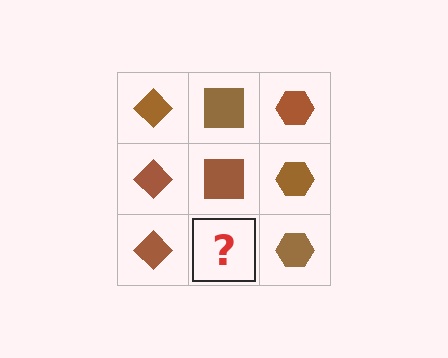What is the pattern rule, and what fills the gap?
The rule is that each column has a consistent shape. The gap should be filled with a brown square.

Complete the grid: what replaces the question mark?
The question mark should be replaced with a brown square.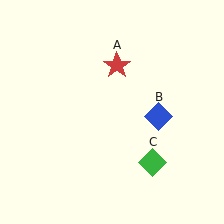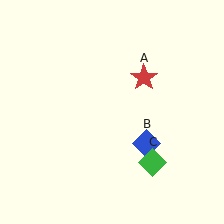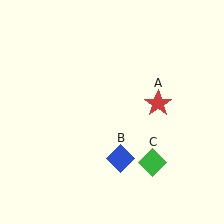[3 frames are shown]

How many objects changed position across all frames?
2 objects changed position: red star (object A), blue diamond (object B).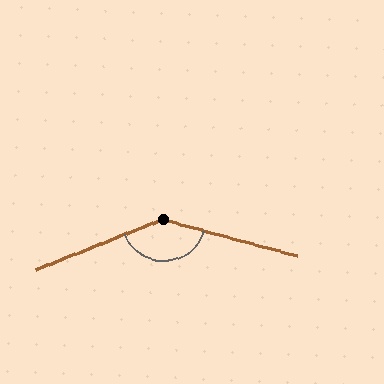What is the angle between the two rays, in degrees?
Approximately 143 degrees.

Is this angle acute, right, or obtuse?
It is obtuse.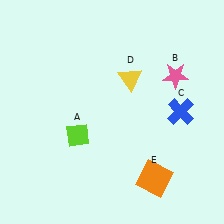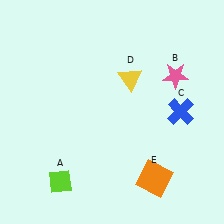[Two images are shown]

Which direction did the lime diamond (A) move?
The lime diamond (A) moved down.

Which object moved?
The lime diamond (A) moved down.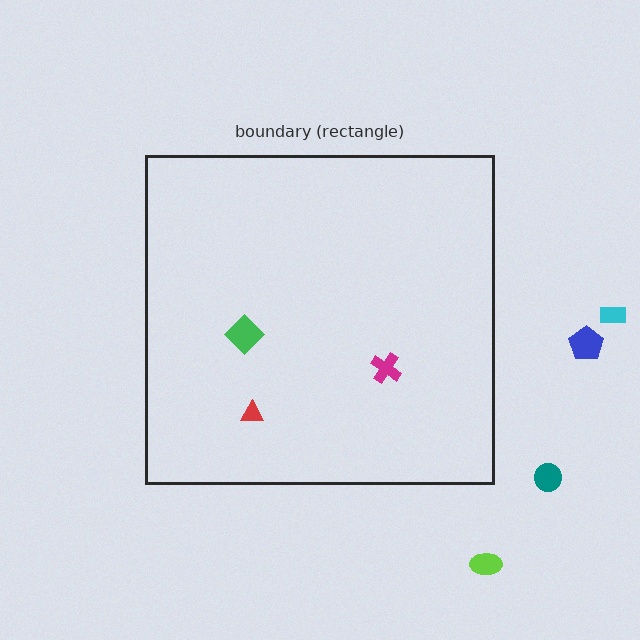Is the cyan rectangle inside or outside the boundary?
Outside.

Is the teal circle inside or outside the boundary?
Outside.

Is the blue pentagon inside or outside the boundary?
Outside.